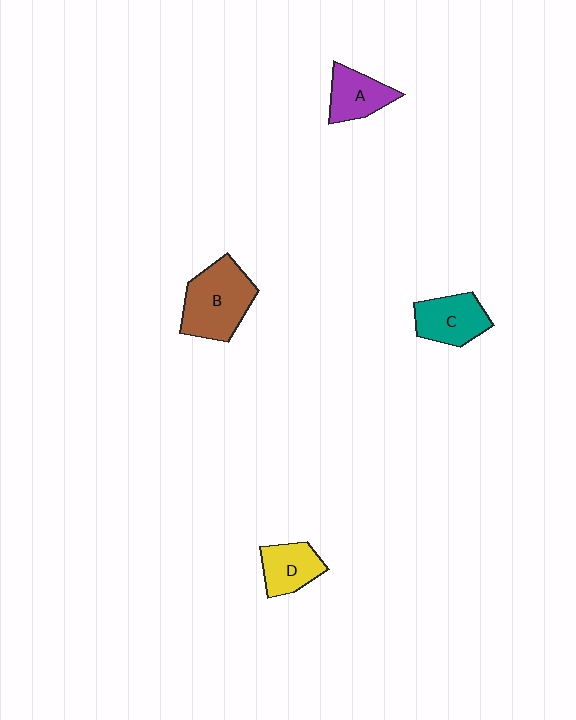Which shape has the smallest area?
Shape D (yellow).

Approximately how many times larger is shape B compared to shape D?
Approximately 1.7 times.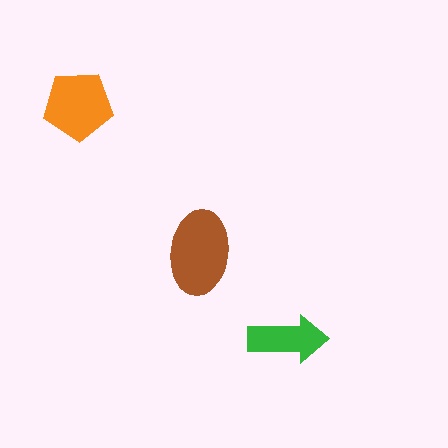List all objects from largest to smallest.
The brown ellipse, the orange pentagon, the green arrow.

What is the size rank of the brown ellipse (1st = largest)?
1st.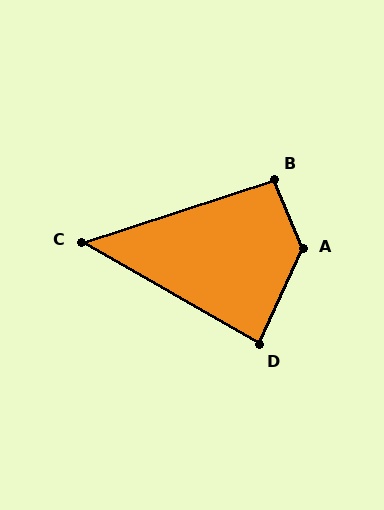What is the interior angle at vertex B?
Approximately 95 degrees (approximately right).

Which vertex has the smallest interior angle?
C, at approximately 48 degrees.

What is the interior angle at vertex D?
Approximately 85 degrees (approximately right).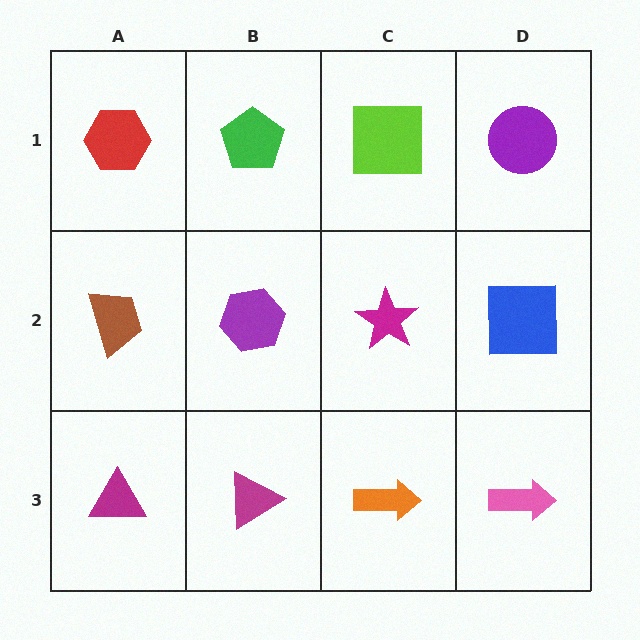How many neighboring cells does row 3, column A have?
2.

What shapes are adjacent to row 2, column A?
A red hexagon (row 1, column A), a magenta triangle (row 3, column A), a purple hexagon (row 2, column B).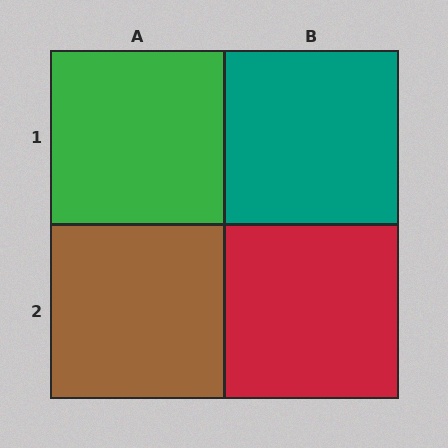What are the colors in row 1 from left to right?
Green, teal.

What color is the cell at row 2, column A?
Brown.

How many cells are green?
1 cell is green.